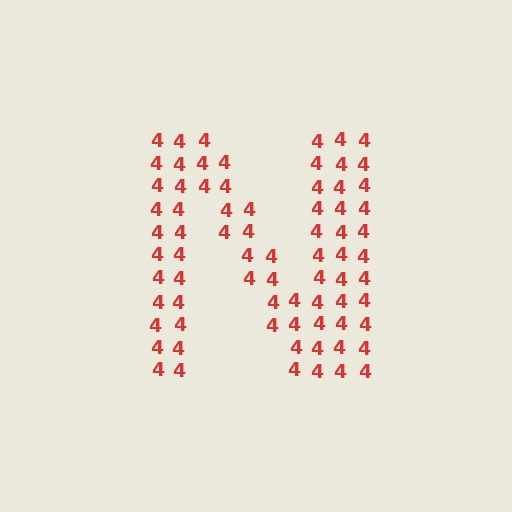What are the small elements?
The small elements are digit 4's.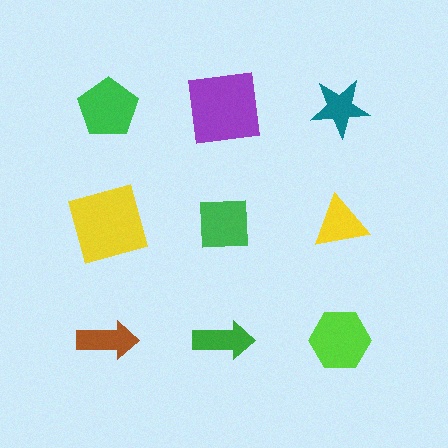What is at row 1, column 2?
A purple square.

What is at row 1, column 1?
A green pentagon.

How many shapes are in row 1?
3 shapes.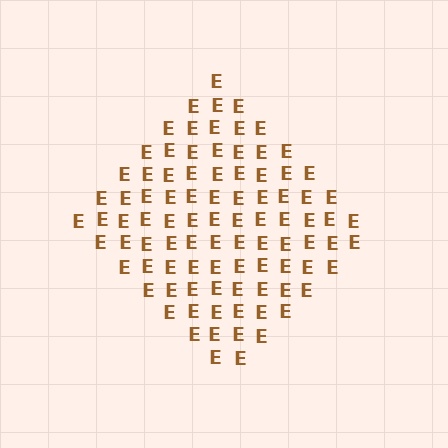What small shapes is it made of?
It is made of small letter E's.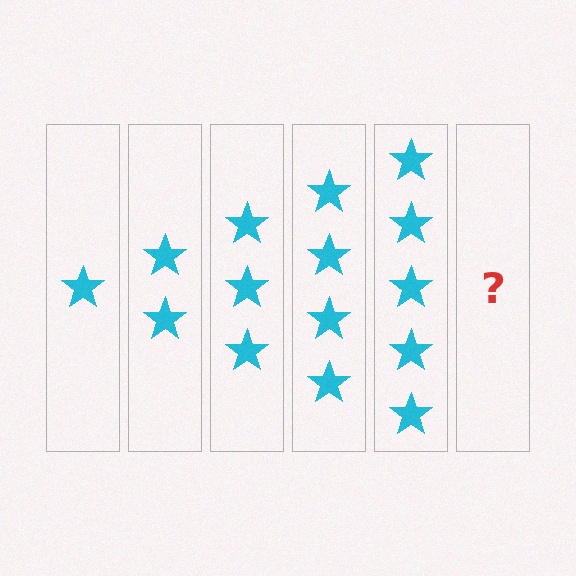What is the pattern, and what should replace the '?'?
The pattern is that each step adds one more star. The '?' should be 6 stars.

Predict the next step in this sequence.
The next step is 6 stars.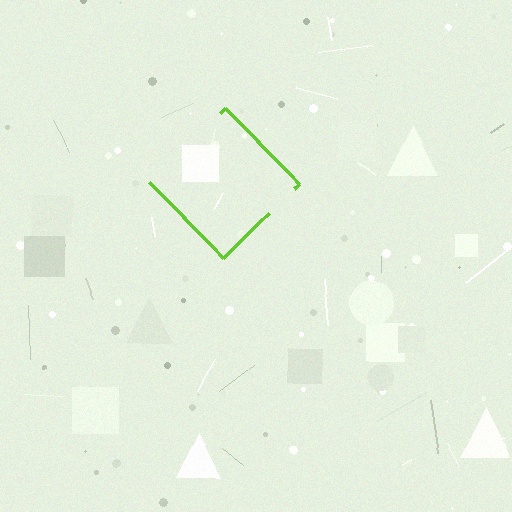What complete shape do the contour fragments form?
The contour fragments form a diamond.